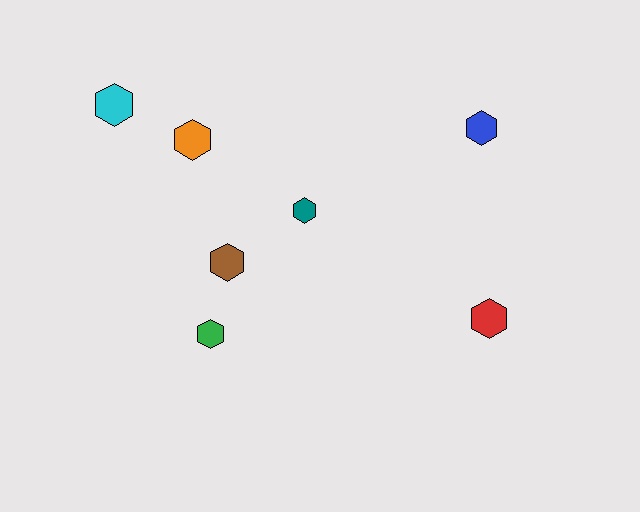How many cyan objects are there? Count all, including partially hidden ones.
There is 1 cyan object.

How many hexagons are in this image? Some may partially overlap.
There are 7 hexagons.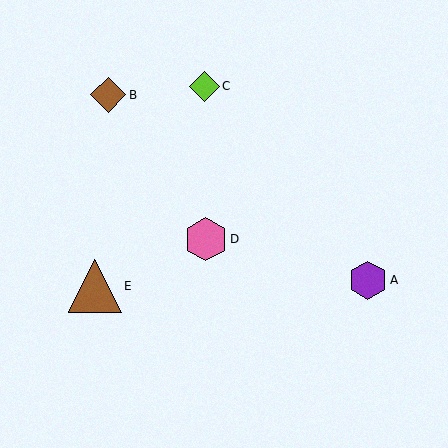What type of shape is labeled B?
Shape B is a brown diamond.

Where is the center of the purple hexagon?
The center of the purple hexagon is at (368, 280).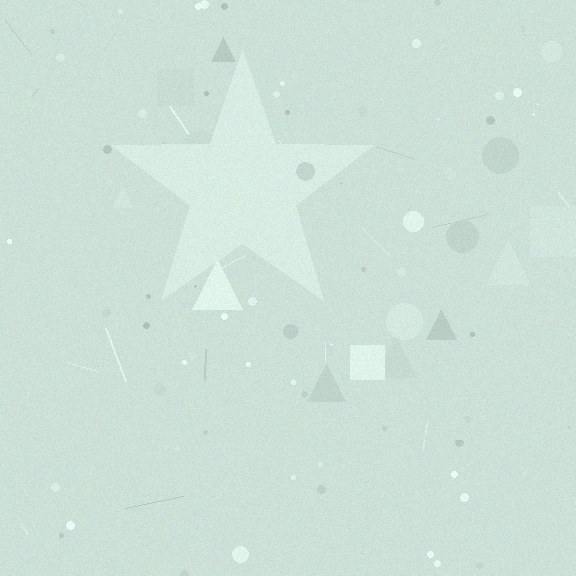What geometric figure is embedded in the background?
A star is embedded in the background.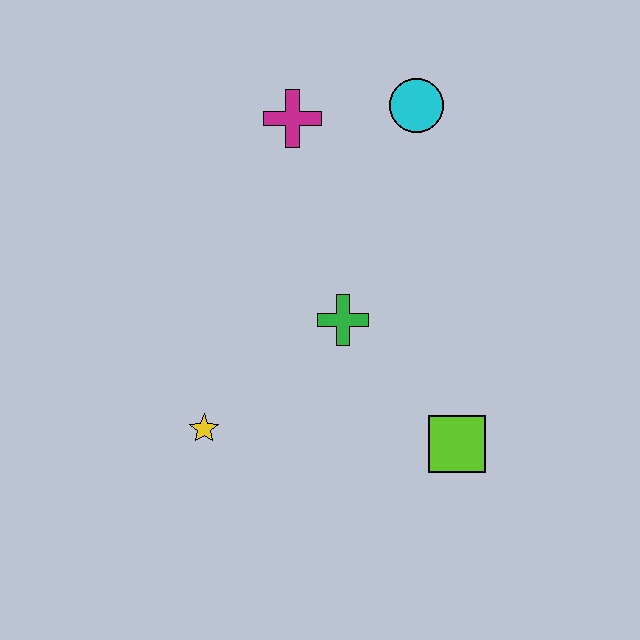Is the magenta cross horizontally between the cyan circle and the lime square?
No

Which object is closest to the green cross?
The lime square is closest to the green cross.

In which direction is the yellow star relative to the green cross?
The yellow star is to the left of the green cross.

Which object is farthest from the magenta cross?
The lime square is farthest from the magenta cross.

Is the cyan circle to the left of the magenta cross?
No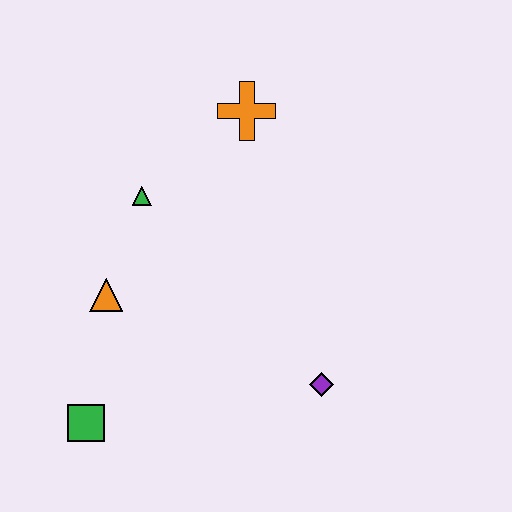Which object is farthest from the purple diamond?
The orange cross is farthest from the purple diamond.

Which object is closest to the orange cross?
The green triangle is closest to the orange cross.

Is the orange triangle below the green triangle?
Yes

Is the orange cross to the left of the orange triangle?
No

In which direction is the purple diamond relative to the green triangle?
The purple diamond is below the green triangle.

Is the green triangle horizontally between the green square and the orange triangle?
No